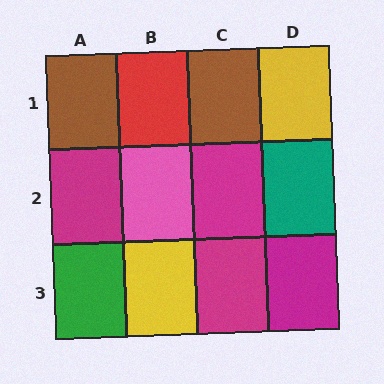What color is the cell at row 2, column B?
Pink.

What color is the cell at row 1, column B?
Red.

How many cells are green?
1 cell is green.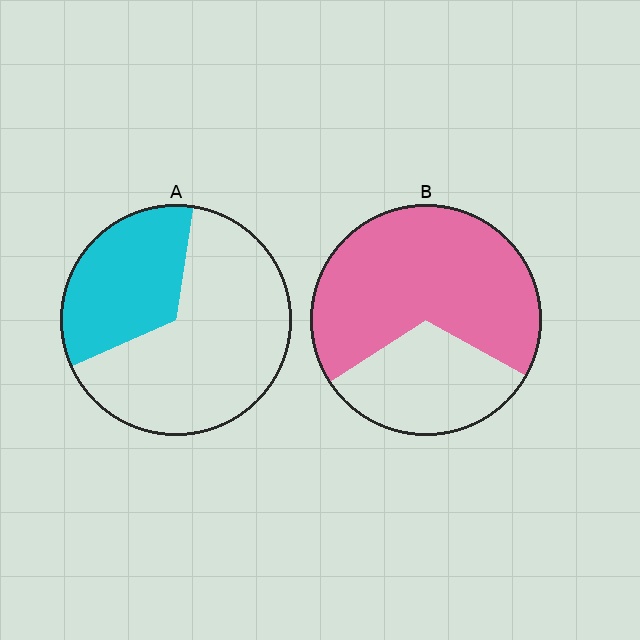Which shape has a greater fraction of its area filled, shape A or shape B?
Shape B.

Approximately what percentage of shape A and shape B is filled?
A is approximately 35% and B is approximately 65%.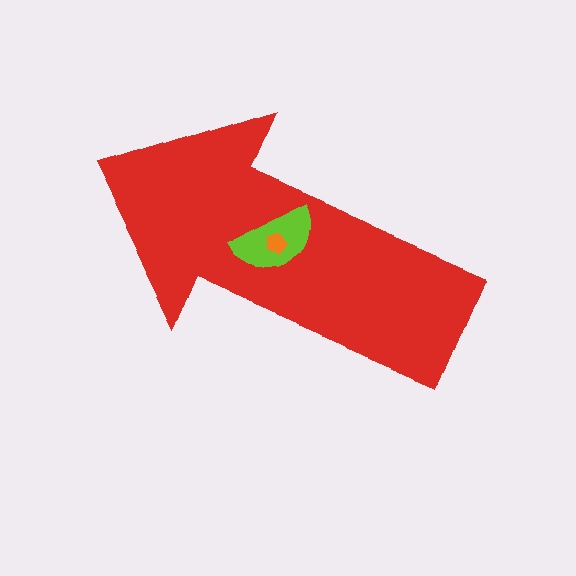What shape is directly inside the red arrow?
The lime semicircle.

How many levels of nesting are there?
3.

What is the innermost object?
The orange pentagon.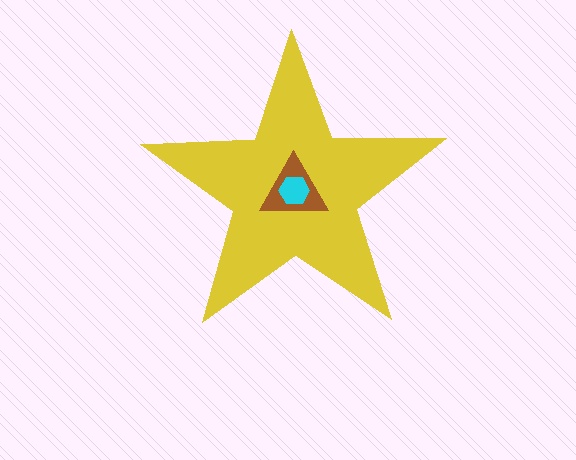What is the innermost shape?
The cyan hexagon.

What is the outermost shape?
The yellow star.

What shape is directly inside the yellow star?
The brown triangle.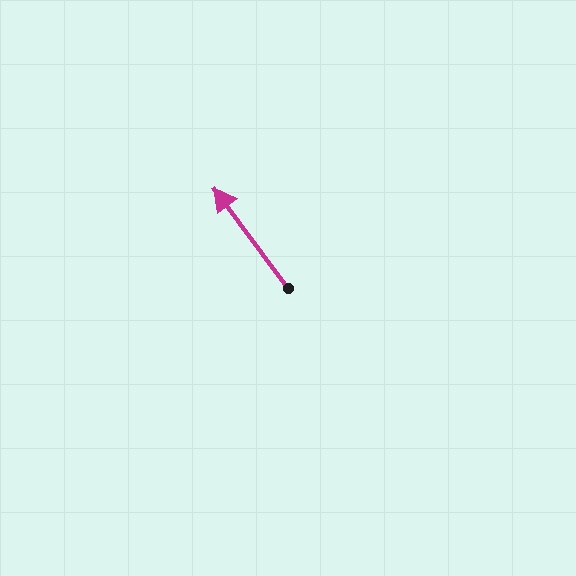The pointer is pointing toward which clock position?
Roughly 11 o'clock.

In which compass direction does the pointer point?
Northwest.